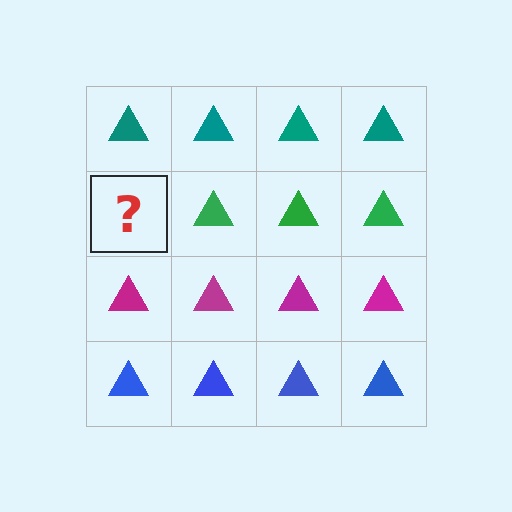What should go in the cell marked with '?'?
The missing cell should contain a green triangle.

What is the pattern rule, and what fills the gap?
The rule is that each row has a consistent color. The gap should be filled with a green triangle.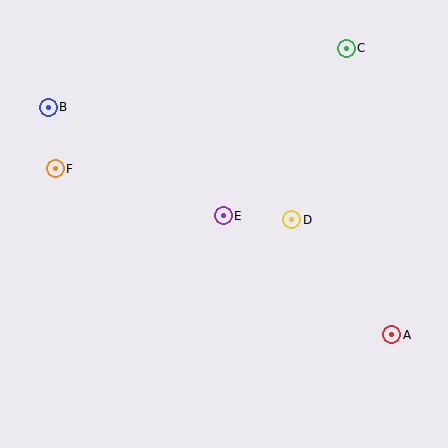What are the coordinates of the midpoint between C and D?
The midpoint between C and D is at (319, 134).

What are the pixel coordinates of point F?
Point F is at (55, 169).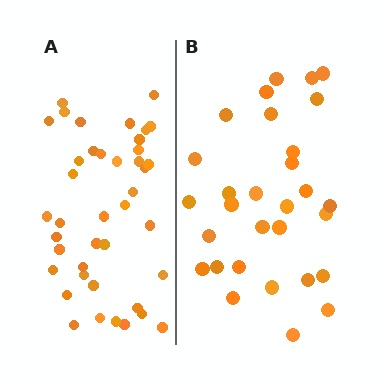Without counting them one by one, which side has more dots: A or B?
Region A (the left region) has more dots.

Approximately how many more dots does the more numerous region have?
Region A has roughly 12 or so more dots than region B.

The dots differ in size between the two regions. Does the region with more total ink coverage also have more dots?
No. Region B has more total ink coverage because its dots are larger, but region A actually contains more individual dots. Total area can be misleading — the number of items is what matters here.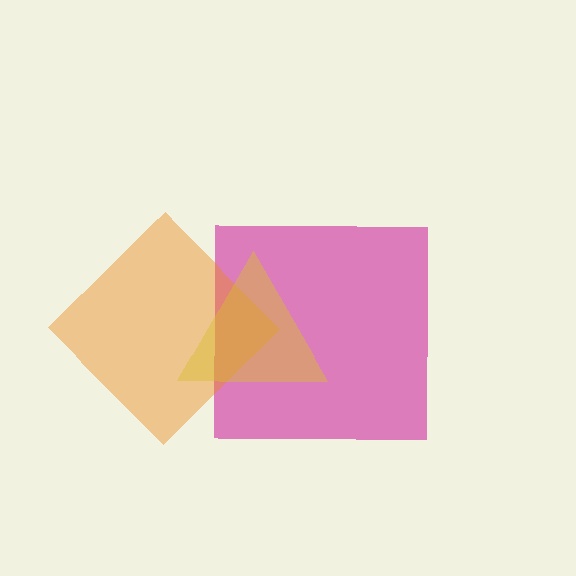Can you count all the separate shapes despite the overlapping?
Yes, there are 3 separate shapes.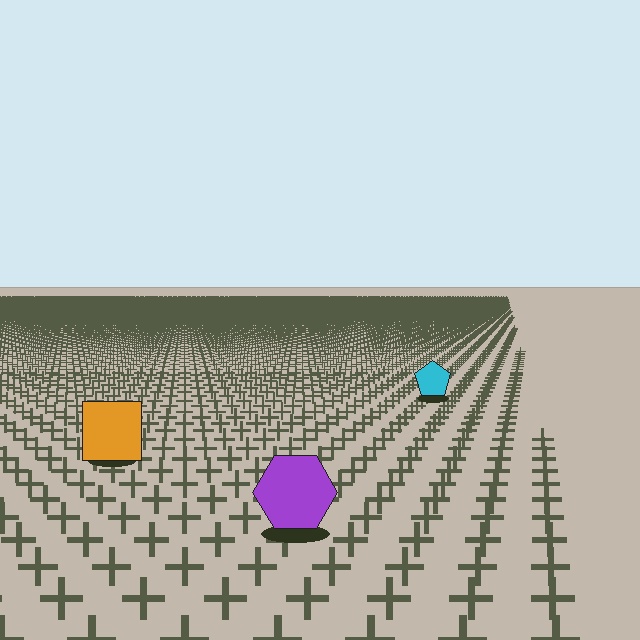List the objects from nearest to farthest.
From nearest to farthest: the purple hexagon, the orange square, the cyan pentagon.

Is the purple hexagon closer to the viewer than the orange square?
Yes. The purple hexagon is closer — you can tell from the texture gradient: the ground texture is coarser near it.